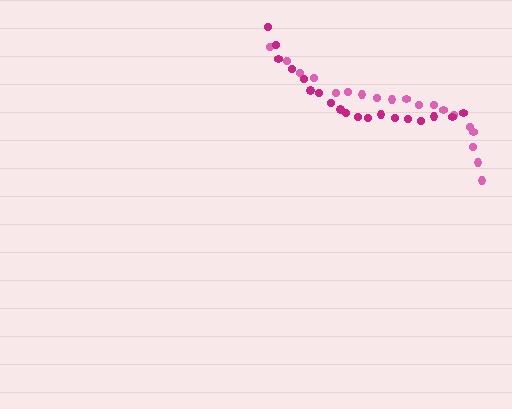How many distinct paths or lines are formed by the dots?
There are 2 distinct paths.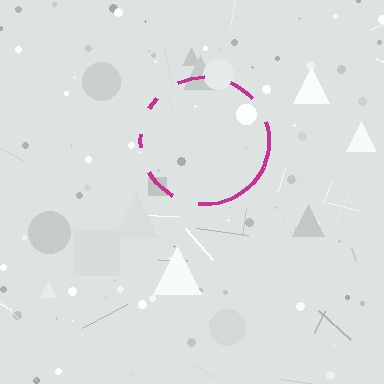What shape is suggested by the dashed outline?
The dashed outline suggests a circle.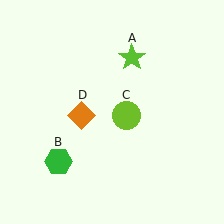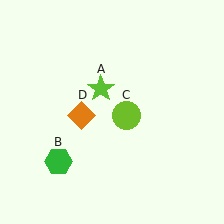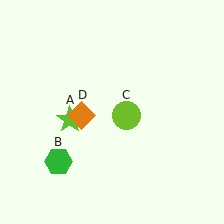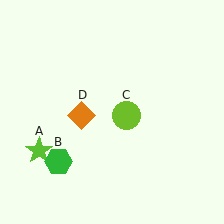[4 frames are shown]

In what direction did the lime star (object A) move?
The lime star (object A) moved down and to the left.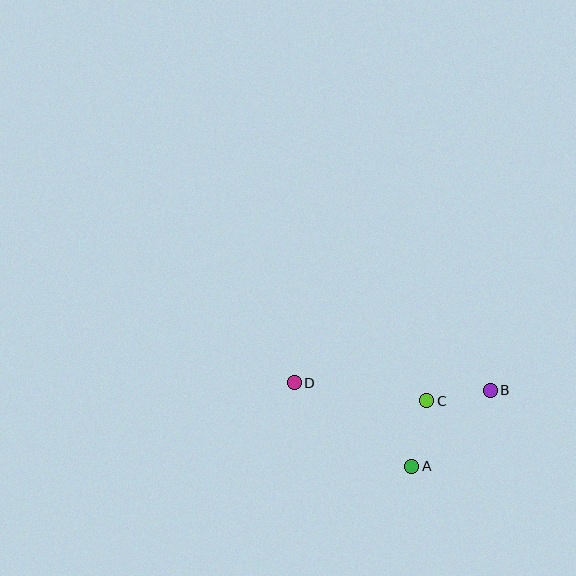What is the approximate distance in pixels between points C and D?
The distance between C and D is approximately 134 pixels.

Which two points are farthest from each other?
Points B and D are farthest from each other.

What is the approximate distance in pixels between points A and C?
The distance between A and C is approximately 67 pixels.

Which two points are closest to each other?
Points B and C are closest to each other.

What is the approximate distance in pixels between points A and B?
The distance between A and B is approximately 110 pixels.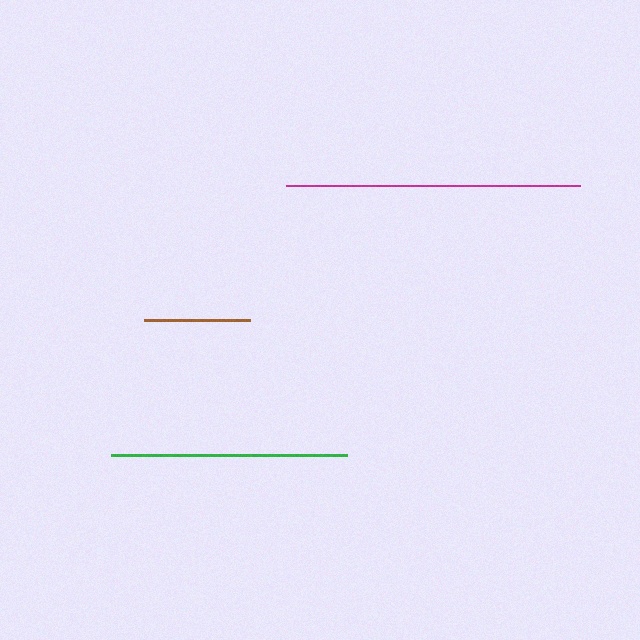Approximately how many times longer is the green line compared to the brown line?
The green line is approximately 2.2 times the length of the brown line.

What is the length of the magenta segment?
The magenta segment is approximately 294 pixels long.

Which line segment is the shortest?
The brown line is the shortest at approximately 106 pixels.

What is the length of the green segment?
The green segment is approximately 236 pixels long.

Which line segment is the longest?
The magenta line is the longest at approximately 294 pixels.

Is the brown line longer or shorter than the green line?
The green line is longer than the brown line.